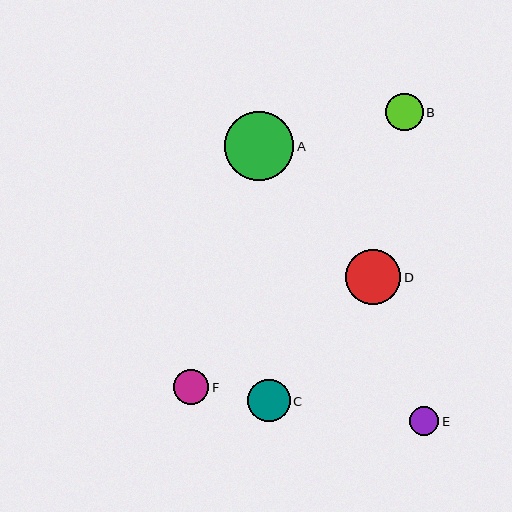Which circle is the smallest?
Circle E is the smallest with a size of approximately 29 pixels.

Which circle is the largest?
Circle A is the largest with a size of approximately 69 pixels.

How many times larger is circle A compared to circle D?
Circle A is approximately 1.2 times the size of circle D.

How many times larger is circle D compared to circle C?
Circle D is approximately 1.3 times the size of circle C.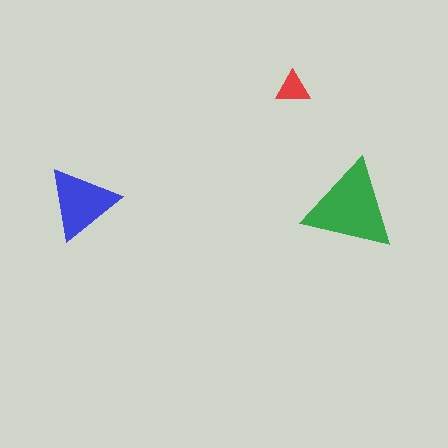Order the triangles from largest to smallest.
the green one, the blue one, the red one.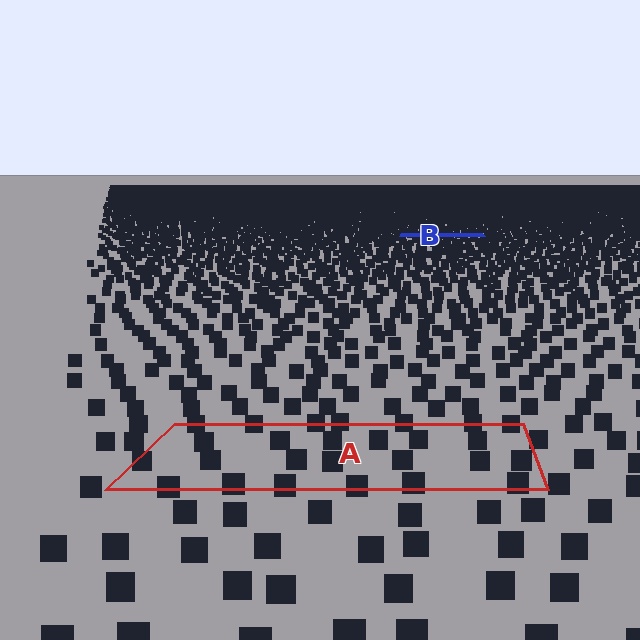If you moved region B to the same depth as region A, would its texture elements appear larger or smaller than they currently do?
They would appear larger. At a closer depth, the same texture elements are projected at a bigger on-screen size.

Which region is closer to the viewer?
Region A is closer. The texture elements there are larger and more spread out.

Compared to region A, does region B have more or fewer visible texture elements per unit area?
Region B has more texture elements per unit area — they are packed more densely because it is farther away.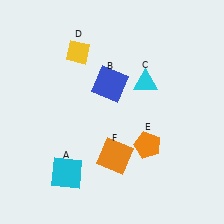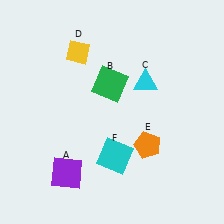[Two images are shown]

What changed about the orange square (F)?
In Image 1, F is orange. In Image 2, it changed to cyan.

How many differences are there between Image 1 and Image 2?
There are 3 differences between the two images.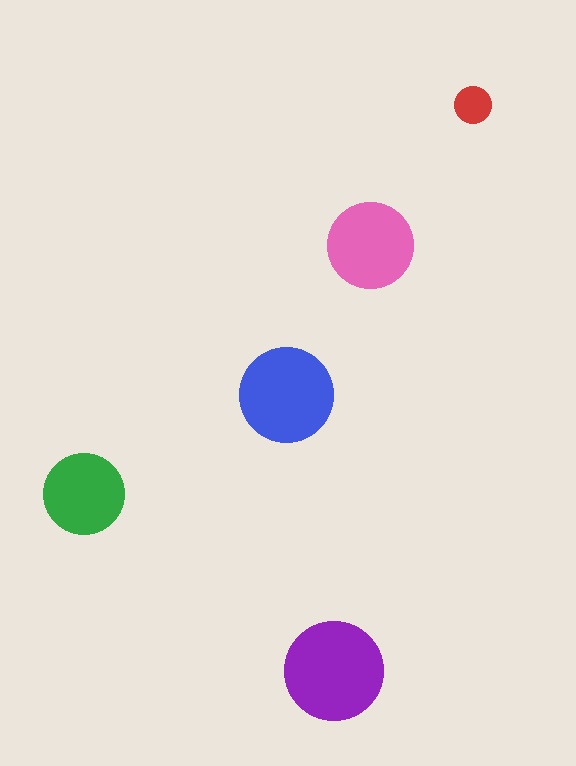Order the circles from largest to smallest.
the purple one, the blue one, the pink one, the green one, the red one.